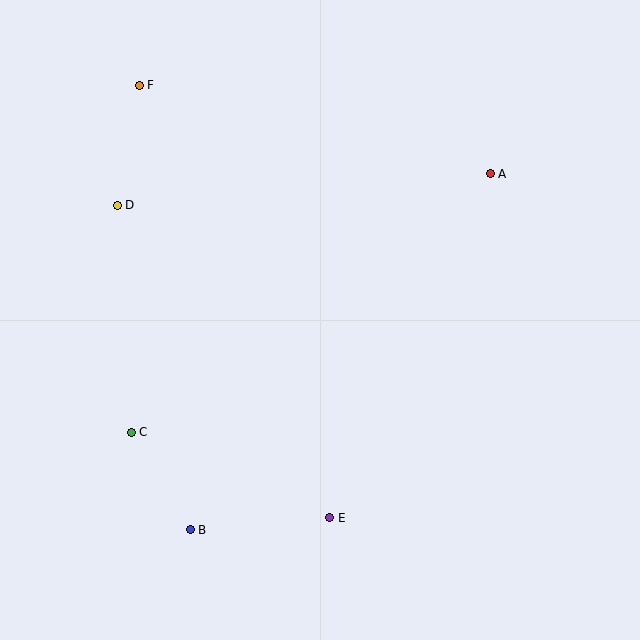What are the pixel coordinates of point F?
Point F is at (139, 85).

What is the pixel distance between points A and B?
The distance between A and B is 465 pixels.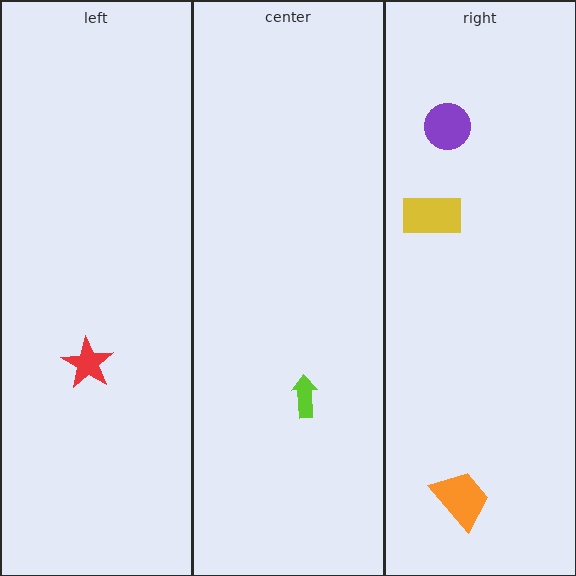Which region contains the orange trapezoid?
The right region.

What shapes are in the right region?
The orange trapezoid, the purple circle, the yellow rectangle.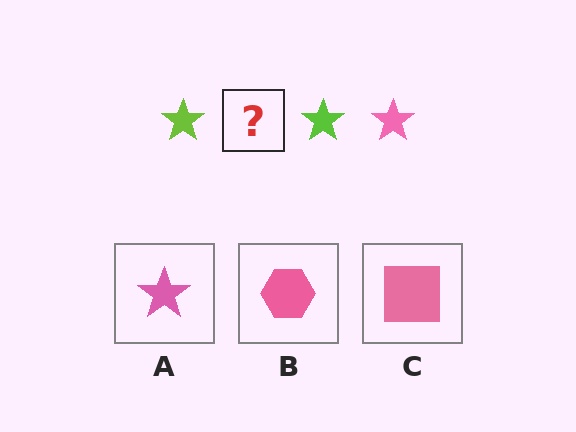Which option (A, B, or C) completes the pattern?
A.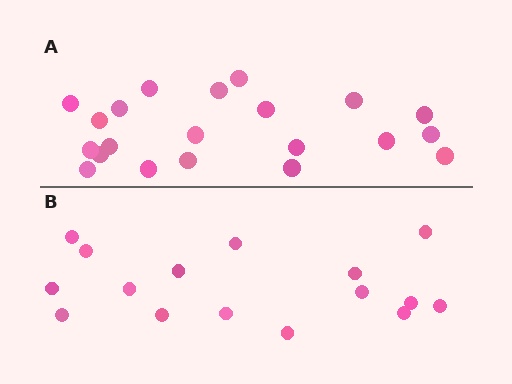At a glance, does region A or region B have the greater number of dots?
Region A (the top region) has more dots.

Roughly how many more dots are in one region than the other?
Region A has about 5 more dots than region B.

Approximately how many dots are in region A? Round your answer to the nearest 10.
About 20 dots. (The exact count is 21, which rounds to 20.)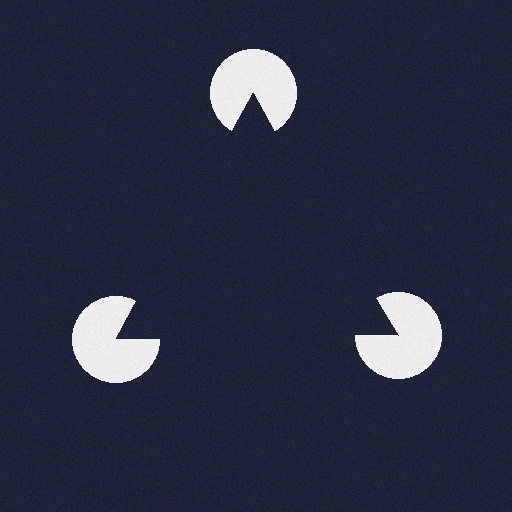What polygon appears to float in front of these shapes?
An illusory triangle — its edges are inferred from the aligned wedge cuts in the pac-man discs, not physically drawn.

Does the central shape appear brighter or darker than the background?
It typically appears slightly darker than the background, even though no actual brightness change is drawn.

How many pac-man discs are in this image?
There are 3 — one at each vertex of the illusory triangle.